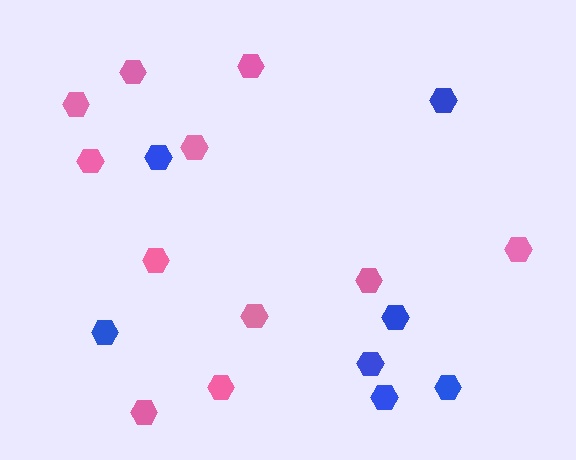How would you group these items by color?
There are 2 groups: one group of pink hexagons (11) and one group of blue hexagons (7).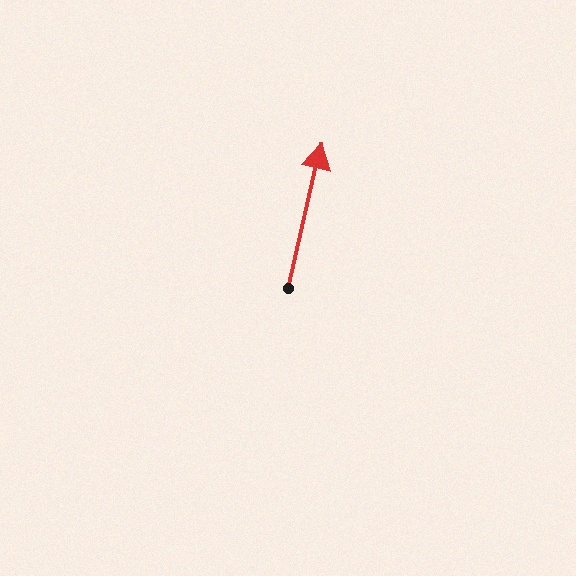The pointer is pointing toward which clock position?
Roughly 12 o'clock.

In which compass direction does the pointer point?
North.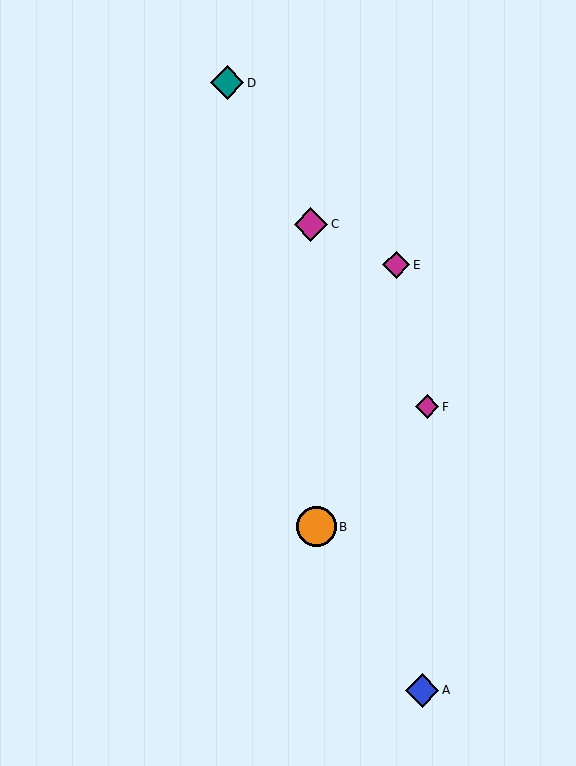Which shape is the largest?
The orange circle (labeled B) is the largest.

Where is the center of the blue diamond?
The center of the blue diamond is at (422, 690).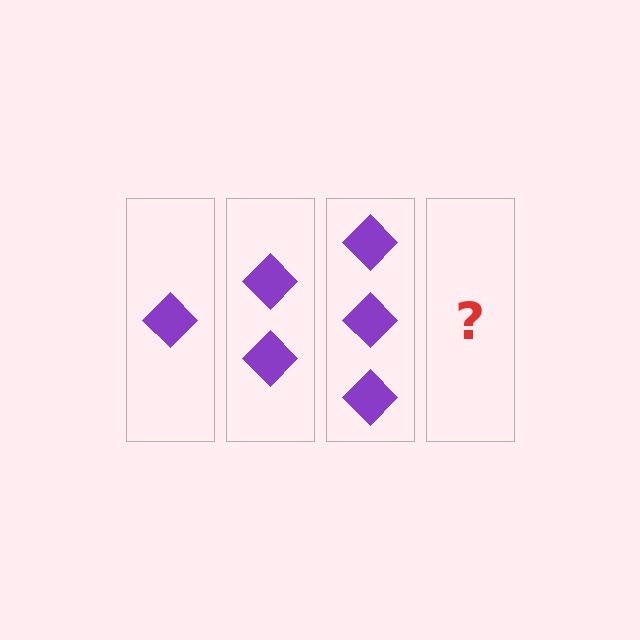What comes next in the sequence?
The next element should be 4 diamonds.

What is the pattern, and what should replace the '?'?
The pattern is that each step adds one more diamond. The '?' should be 4 diamonds.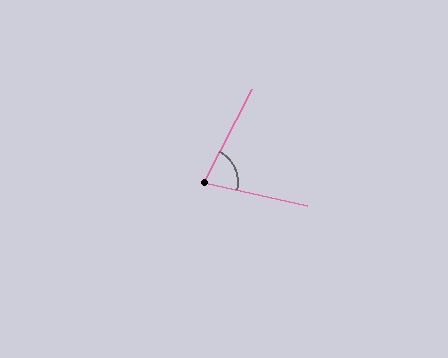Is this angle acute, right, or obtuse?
It is acute.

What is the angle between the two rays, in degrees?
Approximately 75 degrees.